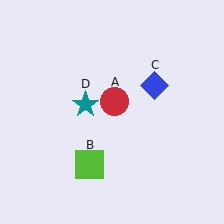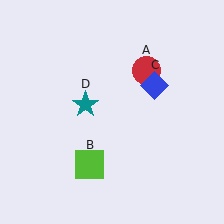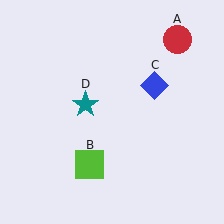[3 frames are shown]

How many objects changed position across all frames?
1 object changed position: red circle (object A).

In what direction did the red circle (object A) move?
The red circle (object A) moved up and to the right.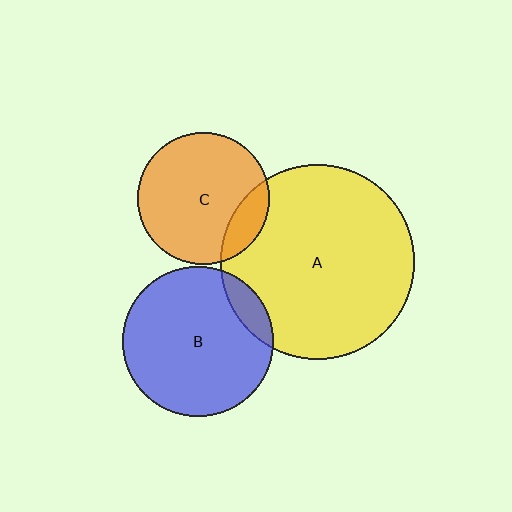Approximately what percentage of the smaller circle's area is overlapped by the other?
Approximately 10%.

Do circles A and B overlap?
Yes.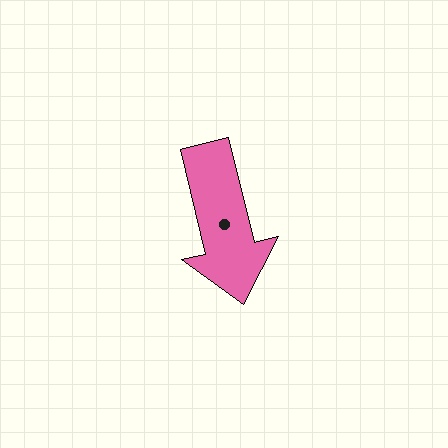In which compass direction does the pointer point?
South.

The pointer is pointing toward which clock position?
Roughly 6 o'clock.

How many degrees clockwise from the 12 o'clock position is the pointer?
Approximately 166 degrees.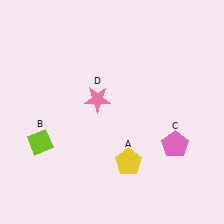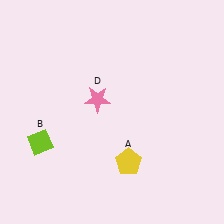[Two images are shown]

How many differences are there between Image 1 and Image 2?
There is 1 difference between the two images.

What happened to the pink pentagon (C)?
The pink pentagon (C) was removed in Image 2. It was in the bottom-right area of Image 1.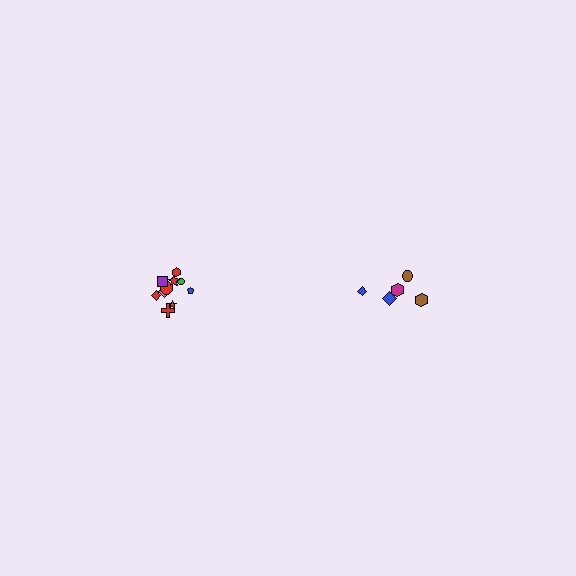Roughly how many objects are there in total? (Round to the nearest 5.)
Roughly 15 objects in total.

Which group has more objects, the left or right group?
The left group.